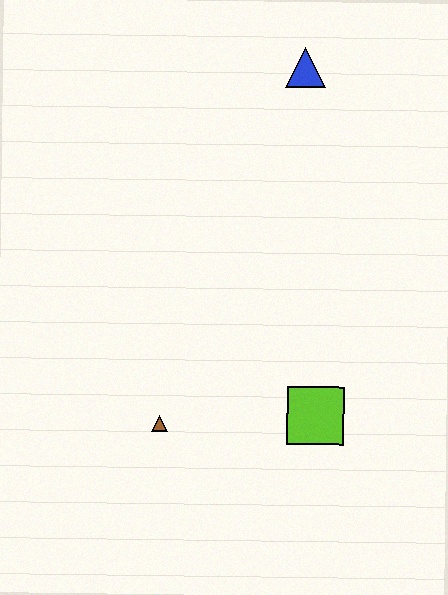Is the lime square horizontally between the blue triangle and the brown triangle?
No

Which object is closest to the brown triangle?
The lime square is closest to the brown triangle.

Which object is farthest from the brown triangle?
The blue triangle is farthest from the brown triangle.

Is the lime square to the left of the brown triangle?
No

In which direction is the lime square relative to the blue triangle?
The lime square is below the blue triangle.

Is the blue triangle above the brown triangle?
Yes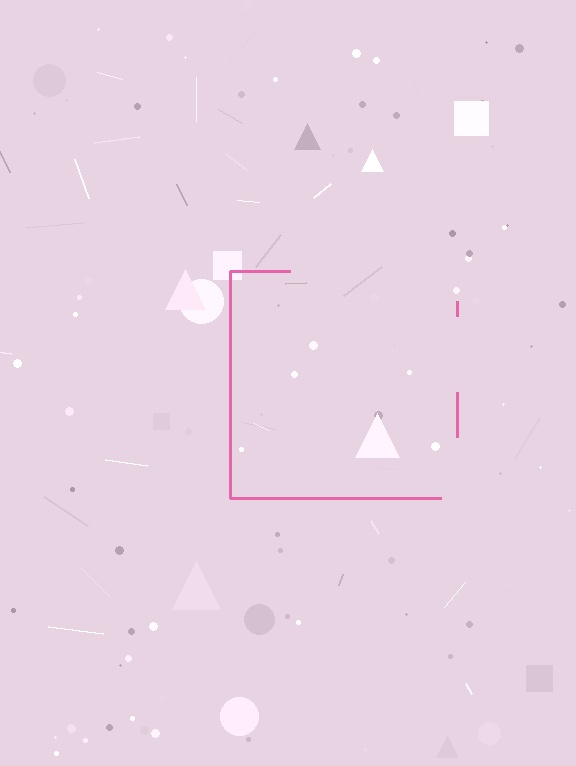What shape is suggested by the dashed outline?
The dashed outline suggests a square.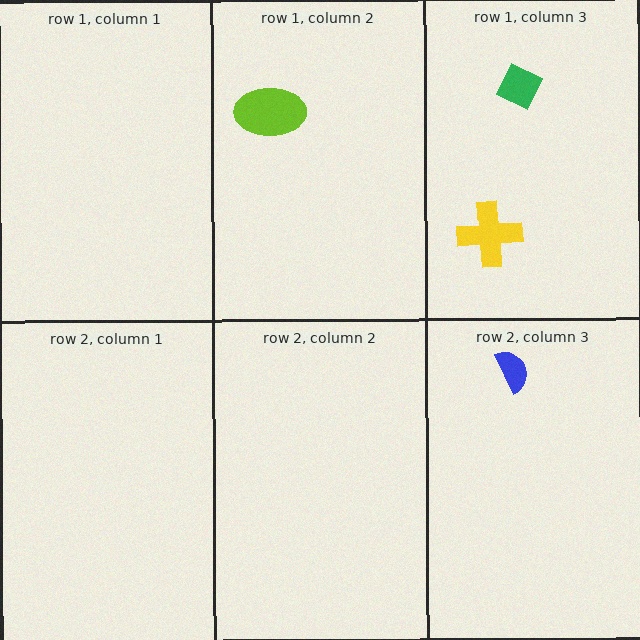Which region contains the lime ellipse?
The row 1, column 2 region.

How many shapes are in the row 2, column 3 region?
1.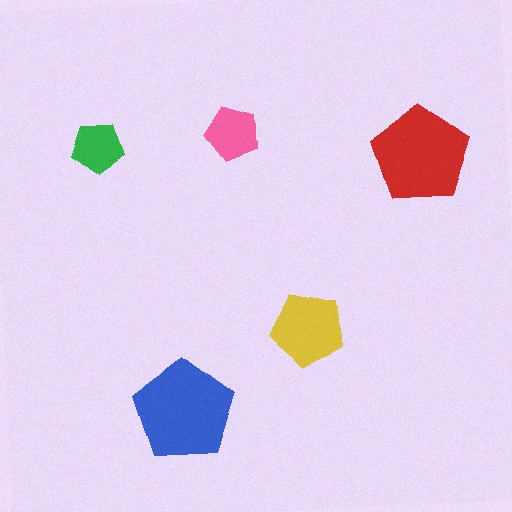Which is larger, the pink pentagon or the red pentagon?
The red one.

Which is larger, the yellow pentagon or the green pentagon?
The yellow one.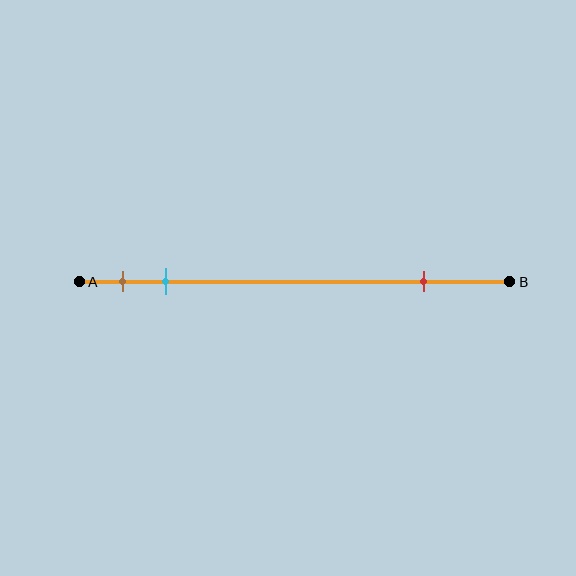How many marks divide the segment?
There are 3 marks dividing the segment.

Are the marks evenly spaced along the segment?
No, the marks are not evenly spaced.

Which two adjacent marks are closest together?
The brown and cyan marks are the closest adjacent pair.